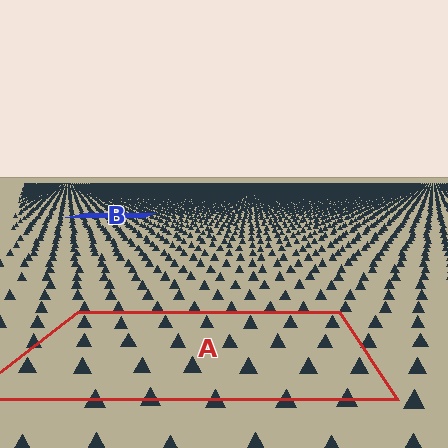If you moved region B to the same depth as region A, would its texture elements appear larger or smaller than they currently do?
They would appear larger. At a closer depth, the same texture elements are projected at a bigger on-screen size.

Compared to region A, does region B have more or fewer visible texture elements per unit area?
Region B has more texture elements per unit area — they are packed more densely because it is farther away.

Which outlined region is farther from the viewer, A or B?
Region B is farther from the viewer — the texture elements inside it appear smaller and more densely packed.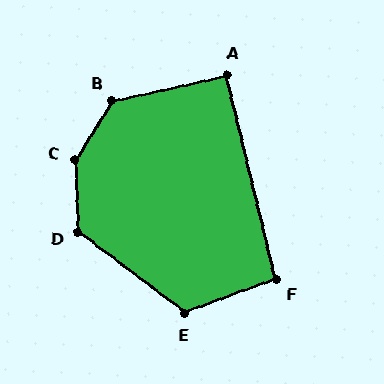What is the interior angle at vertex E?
Approximately 123 degrees (obtuse).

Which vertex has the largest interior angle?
C, at approximately 146 degrees.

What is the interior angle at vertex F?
Approximately 97 degrees (obtuse).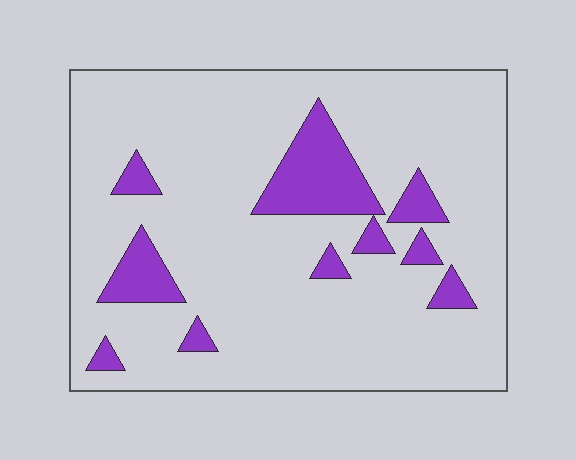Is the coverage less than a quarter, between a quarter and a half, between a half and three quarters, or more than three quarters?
Less than a quarter.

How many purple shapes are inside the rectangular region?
10.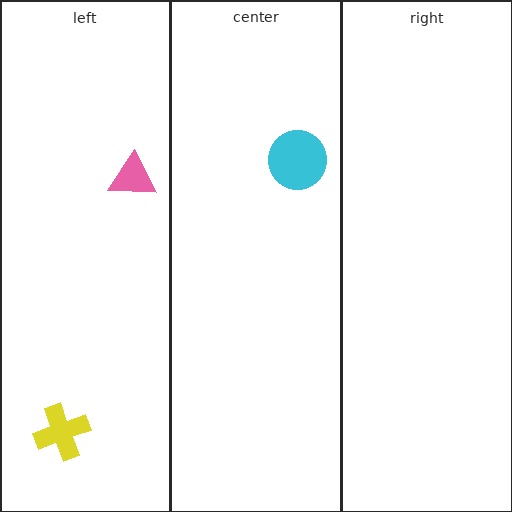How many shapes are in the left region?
2.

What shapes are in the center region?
The cyan circle.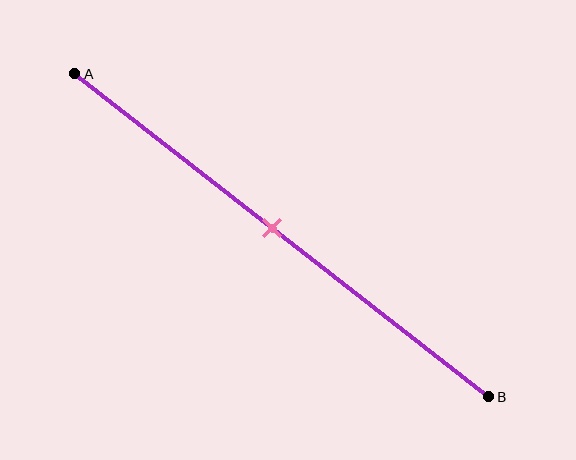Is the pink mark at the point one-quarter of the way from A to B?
No, the mark is at about 50% from A, not at the 25% one-quarter point.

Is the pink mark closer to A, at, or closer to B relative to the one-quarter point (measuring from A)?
The pink mark is closer to point B than the one-quarter point of segment AB.